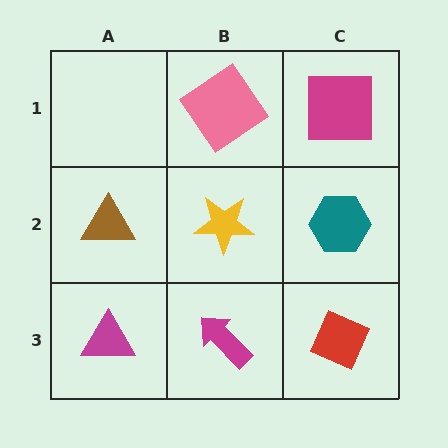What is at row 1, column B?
A pink diamond.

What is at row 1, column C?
A magenta square.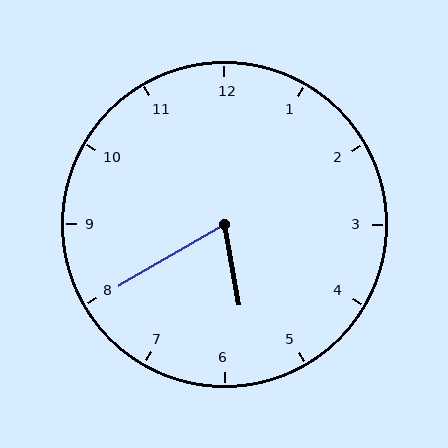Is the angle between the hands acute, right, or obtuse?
It is acute.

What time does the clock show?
5:40.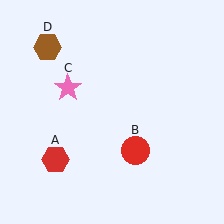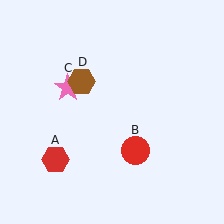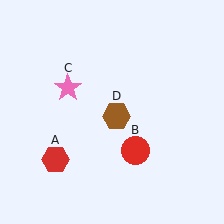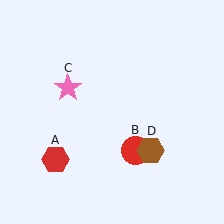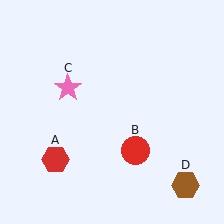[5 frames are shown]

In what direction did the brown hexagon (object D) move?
The brown hexagon (object D) moved down and to the right.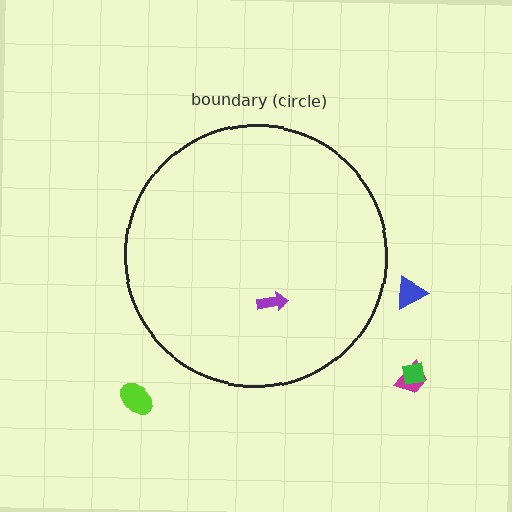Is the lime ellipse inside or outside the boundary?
Outside.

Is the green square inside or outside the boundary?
Outside.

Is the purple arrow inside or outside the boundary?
Inside.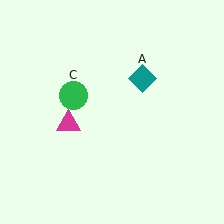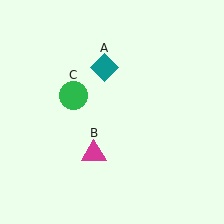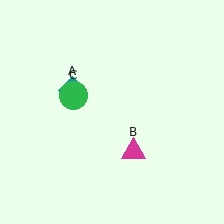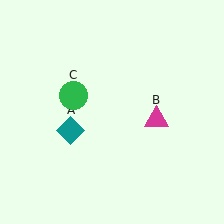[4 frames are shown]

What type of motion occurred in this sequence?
The teal diamond (object A), magenta triangle (object B) rotated counterclockwise around the center of the scene.